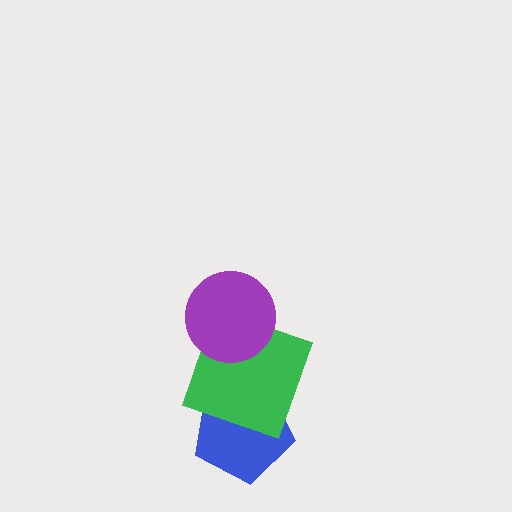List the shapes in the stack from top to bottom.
From top to bottom: the purple circle, the green square, the blue pentagon.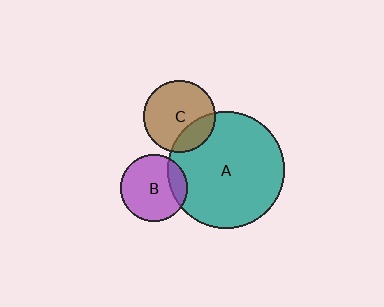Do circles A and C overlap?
Yes.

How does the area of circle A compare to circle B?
Approximately 3.0 times.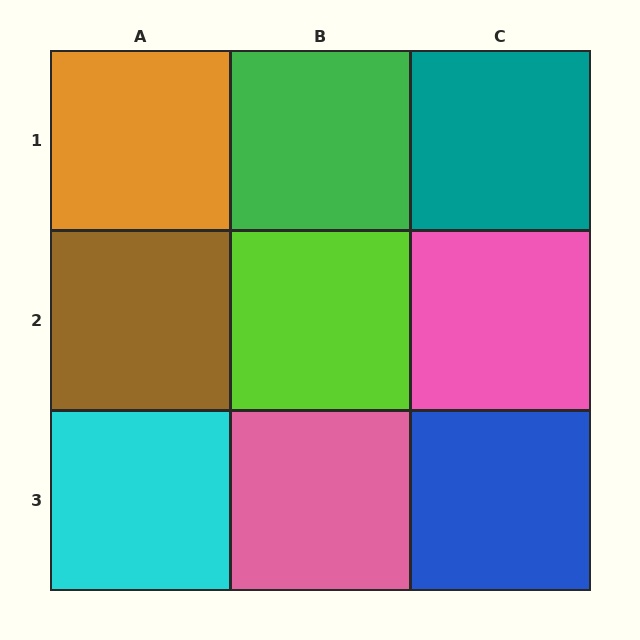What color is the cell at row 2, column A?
Brown.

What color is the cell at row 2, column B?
Lime.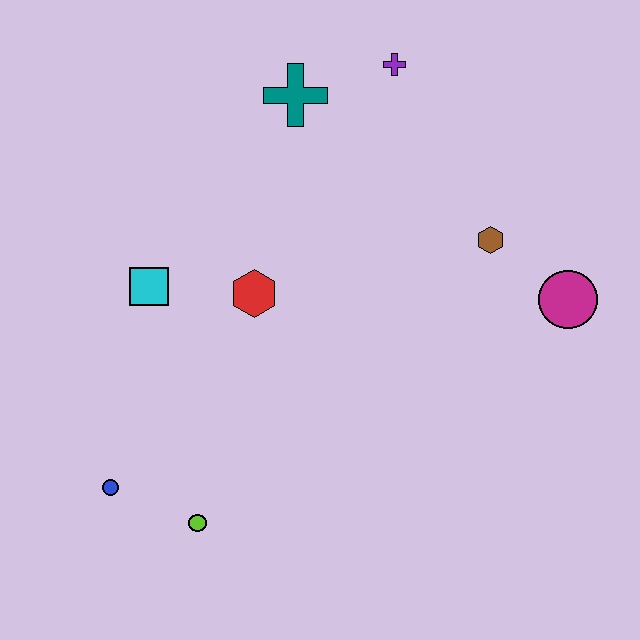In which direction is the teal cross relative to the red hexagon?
The teal cross is above the red hexagon.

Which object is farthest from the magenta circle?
The blue circle is farthest from the magenta circle.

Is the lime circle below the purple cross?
Yes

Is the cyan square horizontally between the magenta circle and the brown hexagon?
No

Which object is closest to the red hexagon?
The cyan square is closest to the red hexagon.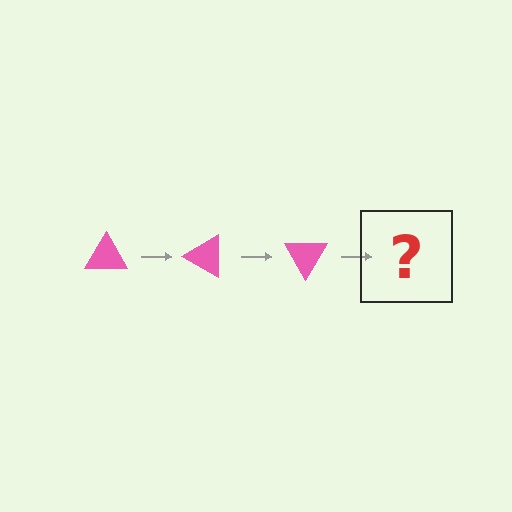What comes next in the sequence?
The next element should be a pink triangle rotated 90 degrees.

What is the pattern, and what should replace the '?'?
The pattern is that the triangle rotates 30 degrees each step. The '?' should be a pink triangle rotated 90 degrees.